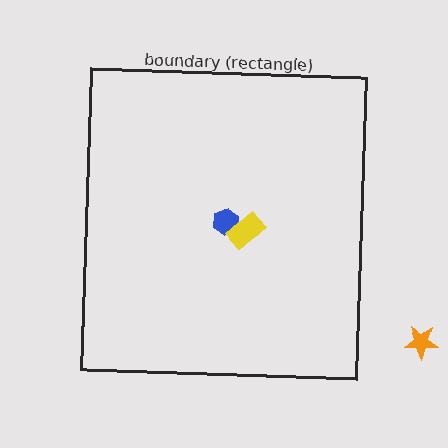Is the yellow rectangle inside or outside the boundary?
Inside.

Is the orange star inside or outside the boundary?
Outside.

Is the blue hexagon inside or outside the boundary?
Inside.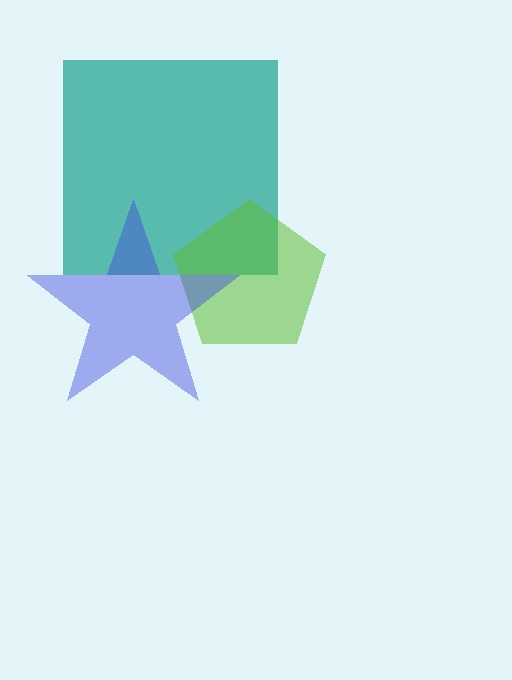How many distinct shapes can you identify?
There are 3 distinct shapes: a teal square, a lime pentagon, a blue star.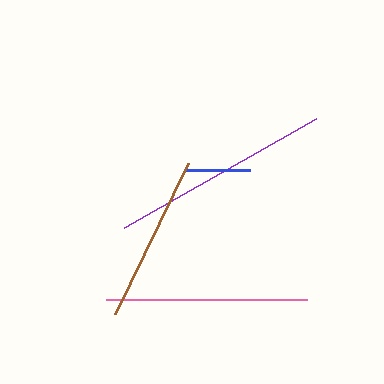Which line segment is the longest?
The purple line is the longest at approximately 220 pixels.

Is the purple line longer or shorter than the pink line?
The purple line is longer than the pink line.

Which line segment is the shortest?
The blue line is the shortest at approximately 64 pixels.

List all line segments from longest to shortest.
From longest to shortest: purple, pink, brown, blue.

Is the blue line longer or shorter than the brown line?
The brown line is longer than the blue line.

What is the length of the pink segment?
The pink segment is approximately 201 pixels long.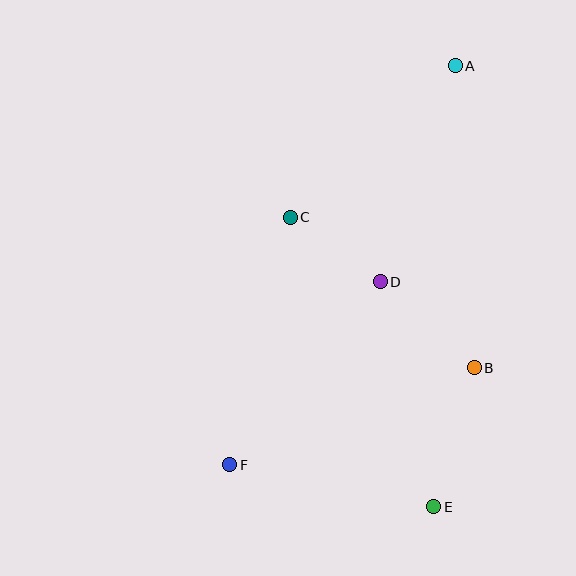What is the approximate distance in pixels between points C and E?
The distance between C and E is approximately 323 pixels.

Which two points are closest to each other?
Points C and D are closest to each other.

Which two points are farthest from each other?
Points A and F are farthest from each other.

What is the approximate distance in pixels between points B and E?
The distance between B and E is approximately 144 pixels.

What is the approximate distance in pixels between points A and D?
The distance between A and D is approximately 228 pixels.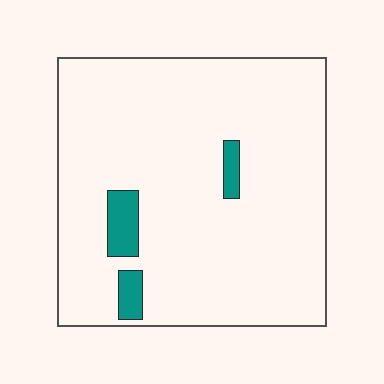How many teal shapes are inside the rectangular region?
3.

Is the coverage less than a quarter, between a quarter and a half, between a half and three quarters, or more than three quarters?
Less than a quarter.